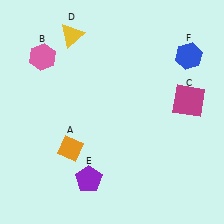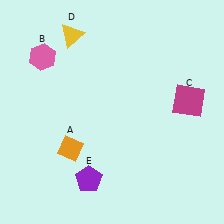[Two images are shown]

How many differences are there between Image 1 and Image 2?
There is 1 difference between the two images.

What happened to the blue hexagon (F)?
The blue hexagon (F) was removed in Image 2. It was in the top-right area of Image 1.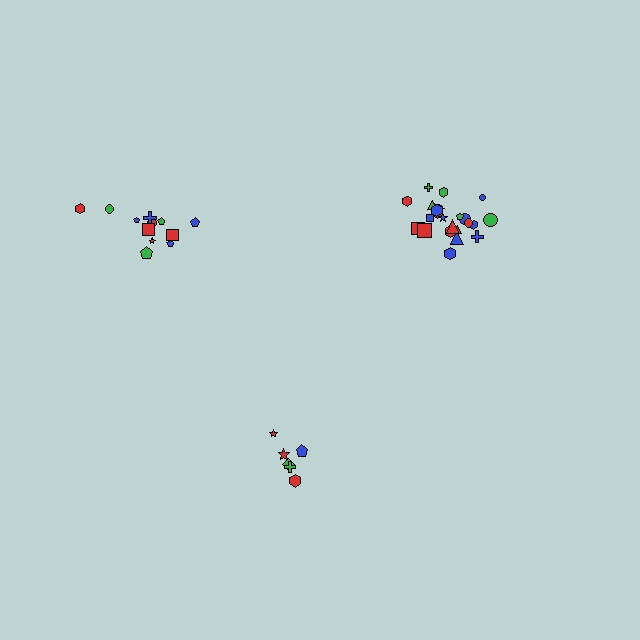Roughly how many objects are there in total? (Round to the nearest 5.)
Roughly 45 objects in total.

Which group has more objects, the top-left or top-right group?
The top-right group.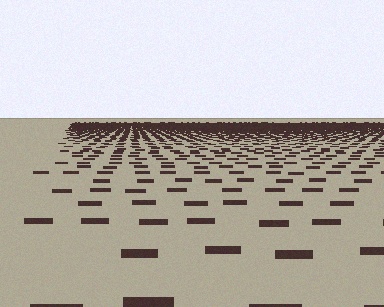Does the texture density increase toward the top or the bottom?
Density increases toward the top.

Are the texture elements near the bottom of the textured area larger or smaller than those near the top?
Larger. Near the bottom, elements are closer to the viewer and appear at a bigger on-screen size.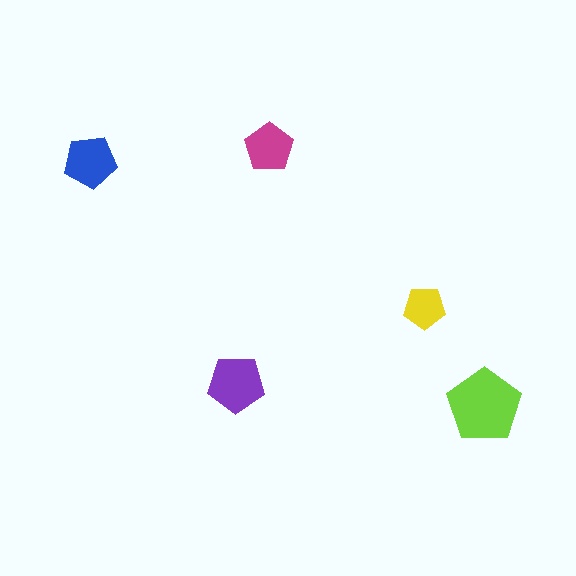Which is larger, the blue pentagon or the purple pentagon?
The purple one.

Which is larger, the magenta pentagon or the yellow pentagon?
The magenta one.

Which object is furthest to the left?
The blue pentagon is leftmost.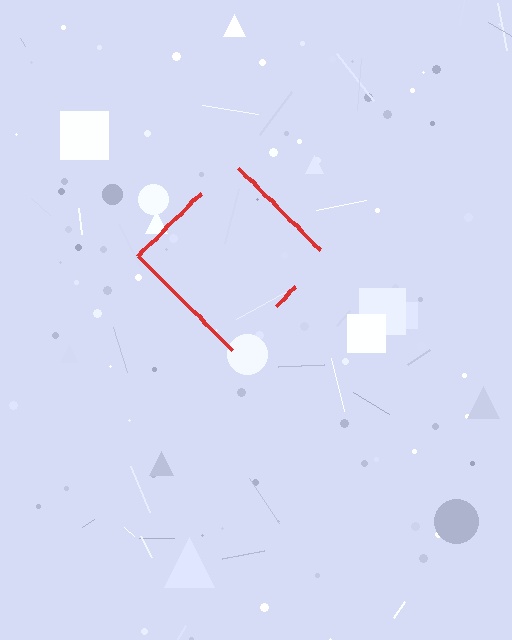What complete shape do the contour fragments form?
The contour fragments form a diamond.